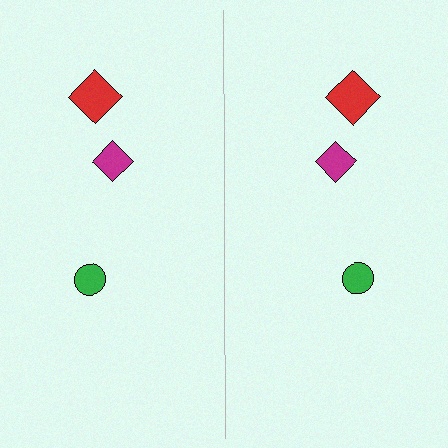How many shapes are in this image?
There are 6 shapes in this image.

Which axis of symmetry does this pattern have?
The pattern has a vertical axis of symmetry running through the center of the image.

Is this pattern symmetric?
Yes, this pattern has bilateral (reflection) symmetry.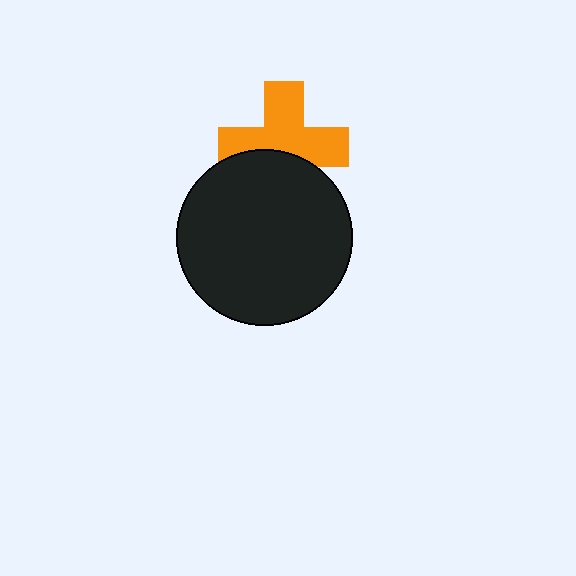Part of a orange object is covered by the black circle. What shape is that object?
It is a cross.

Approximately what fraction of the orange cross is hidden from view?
Roughly 35% of the orange cross is hidden behind the black circle.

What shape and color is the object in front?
The object in front is a black circle.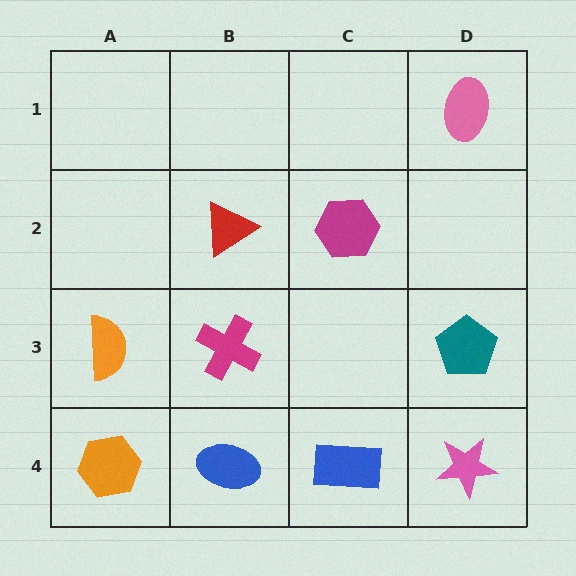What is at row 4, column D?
A pink star.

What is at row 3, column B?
A magenta cross.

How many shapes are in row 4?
4 shapes.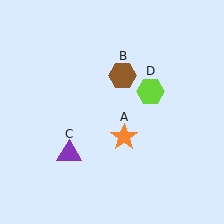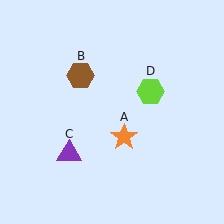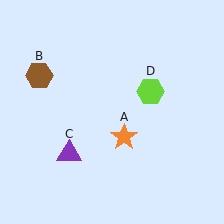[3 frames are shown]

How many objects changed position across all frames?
1 object changed position: brown hexagon (object B).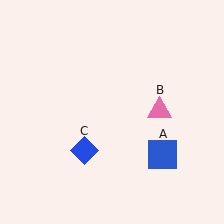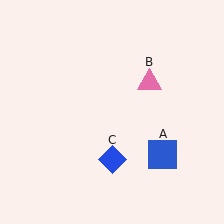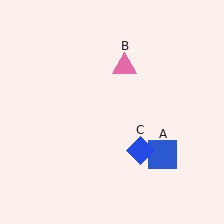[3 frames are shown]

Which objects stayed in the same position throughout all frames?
Blue square (object A) remained stationary.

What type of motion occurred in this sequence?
The pink triangle (object B), blue diamond (object C) rotated counterclockwise around the center of the scene.